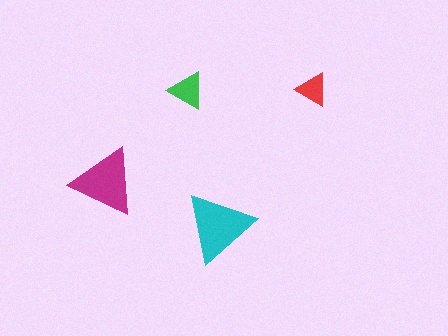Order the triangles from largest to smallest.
the cyan one, the magenta one, the green one, the red one.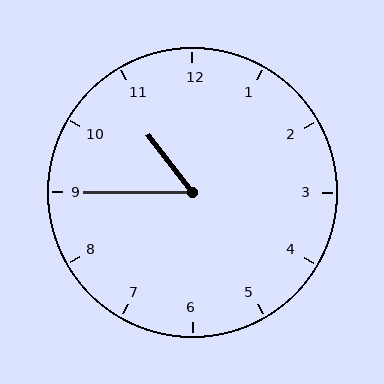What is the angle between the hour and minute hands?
Approximately 52 degrees.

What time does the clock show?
10:45.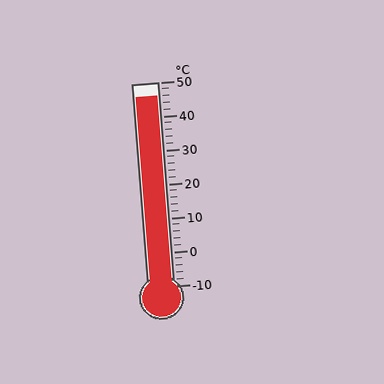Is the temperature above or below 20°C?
The temperature is above 20°C.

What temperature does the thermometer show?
The thermometer shows approximately 46°C.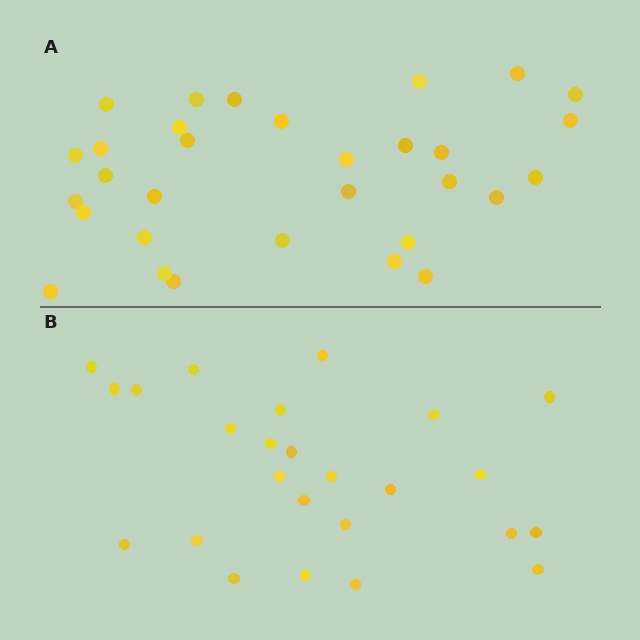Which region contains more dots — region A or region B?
Region A (the top region) has more dots.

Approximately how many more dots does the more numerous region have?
Region A has about 6 more dots than region B.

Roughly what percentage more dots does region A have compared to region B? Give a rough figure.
About 25% more.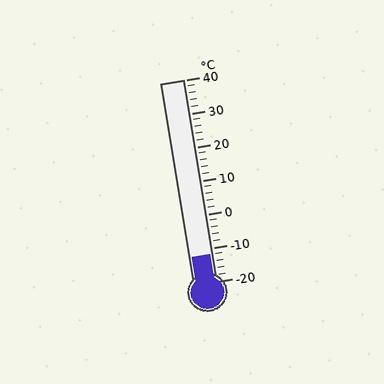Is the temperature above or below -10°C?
The temperature is below -10°C.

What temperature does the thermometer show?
The thermometer shows approximately -12°C.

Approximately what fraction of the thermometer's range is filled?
The thermometer is filled to approximately 15% of its range.